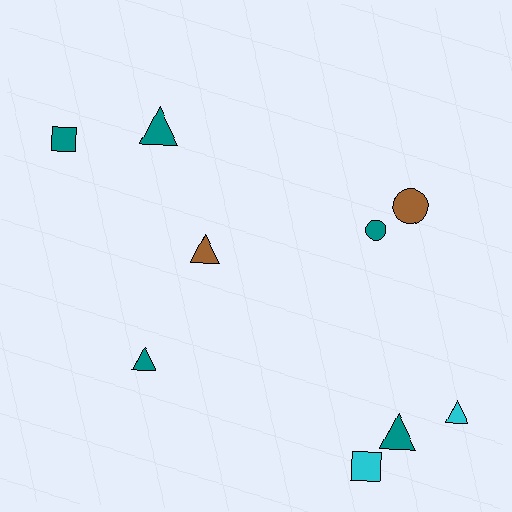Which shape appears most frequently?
Triangle, with 5 objects.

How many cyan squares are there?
There is 1 cyan square.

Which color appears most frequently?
Teal, with 5 objects.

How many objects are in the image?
There are 9 objects.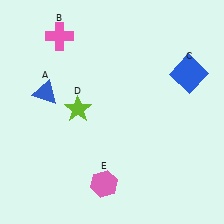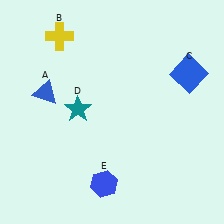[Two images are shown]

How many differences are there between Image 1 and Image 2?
There are 3 differences between the two images.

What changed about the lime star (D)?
In Image 1, D is lime. In Image 2, it changed to teal.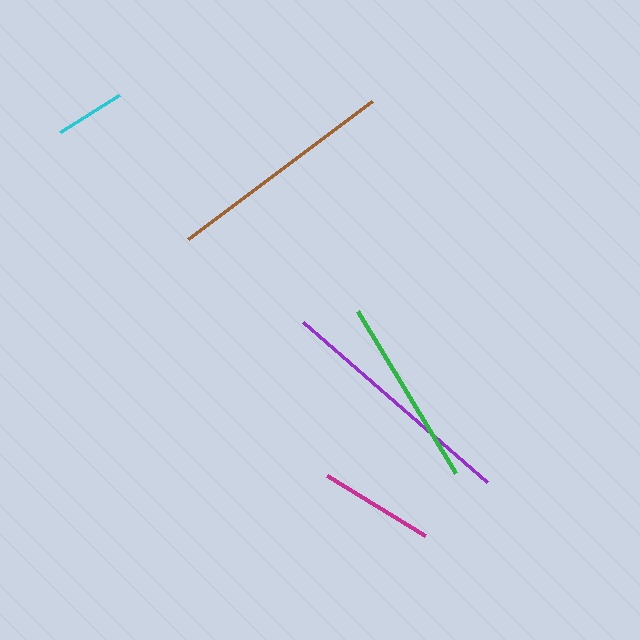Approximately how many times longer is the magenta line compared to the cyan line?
The magenta line is approximately 1.6 times the length of the cyan line.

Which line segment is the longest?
The purple line is the longest at approximately 244 pixels.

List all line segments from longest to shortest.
From longest to shortest: purple, brown, green, magenta, cyan.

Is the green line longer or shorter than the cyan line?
The green line is longer than the cyan line.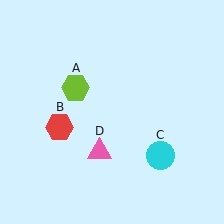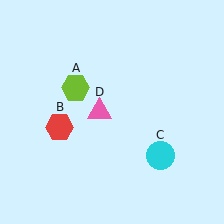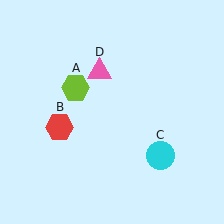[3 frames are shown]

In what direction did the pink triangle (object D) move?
The pink triangle (object D) moved up.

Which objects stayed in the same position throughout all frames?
Lime hexagon (object A) and red hexagon (object B) and cyan circle (object C) remained stationary.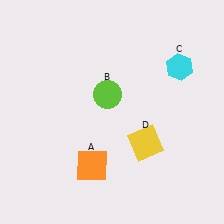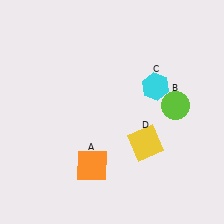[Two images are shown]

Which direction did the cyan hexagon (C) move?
The cyan hexagon (C) moved left.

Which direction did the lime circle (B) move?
The lime circle (B) moved right.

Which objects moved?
The objects that moved are: the lime circle (B), the cyan hexagon (C).